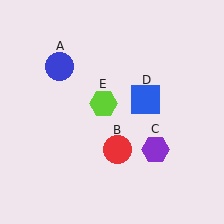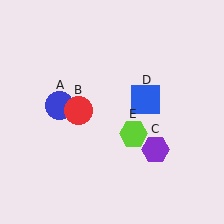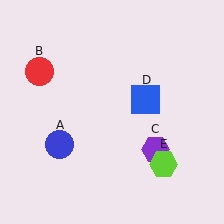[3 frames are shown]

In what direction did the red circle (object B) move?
The red circle (object B) moved up and to the left.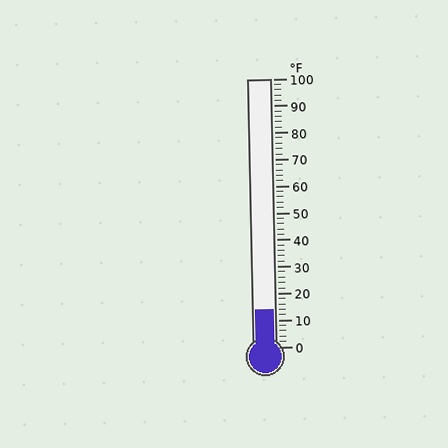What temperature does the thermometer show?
The thermometer shows approximately 14°F.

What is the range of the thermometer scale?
The thermometer scale ranges from 0°F to 100°F.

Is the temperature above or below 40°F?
The temperature is below 40°F.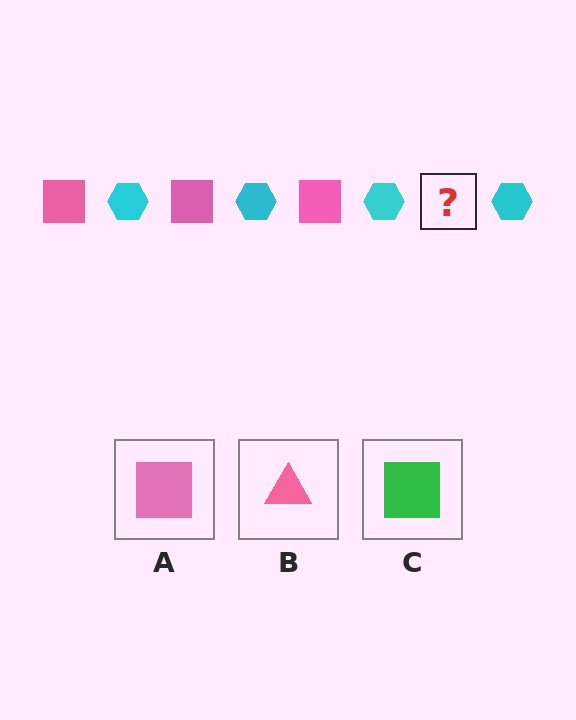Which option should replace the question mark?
Option A.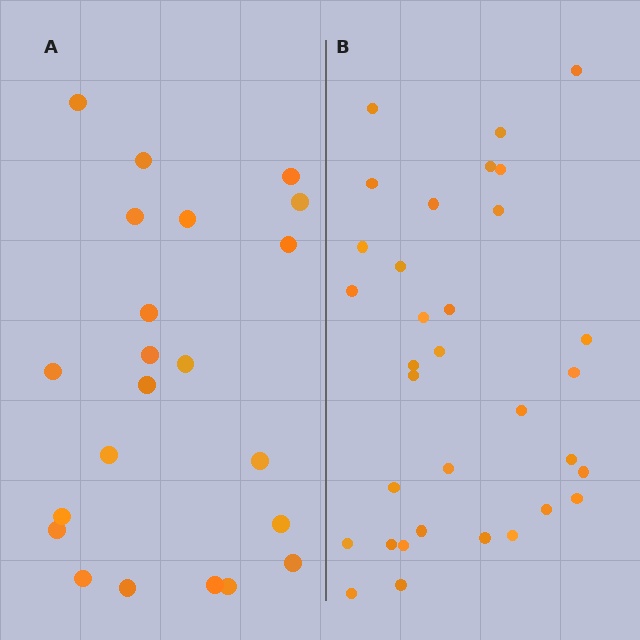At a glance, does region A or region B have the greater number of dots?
Region B (the right region) has more dots.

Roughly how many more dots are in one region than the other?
Region B has roughly 12 or so more dots than region A.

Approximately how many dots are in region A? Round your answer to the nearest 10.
About 20 dots. (The exact count is 22, which rounds to 20.)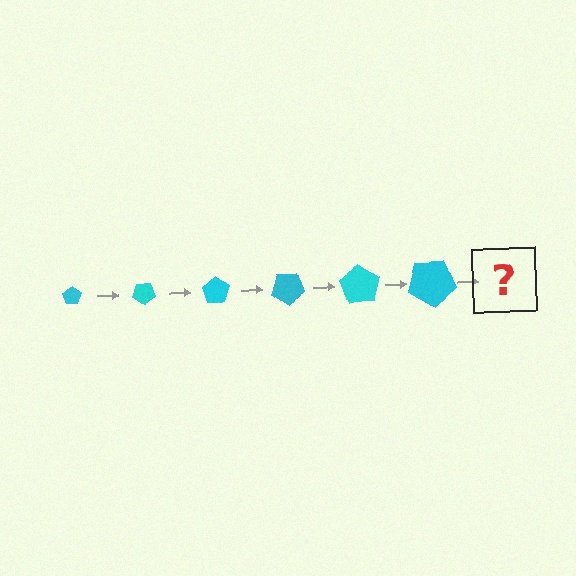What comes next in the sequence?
The next element should be a pentagon, larger than the previous one and rotated 210 degrees from the start.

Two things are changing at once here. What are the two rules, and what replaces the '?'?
The two rules are that the pentagon grows larger each step and it rotates 35 degrees each step. The '?' should be a pentagon, larger than the previous one and rotated 210 degrees from the start.